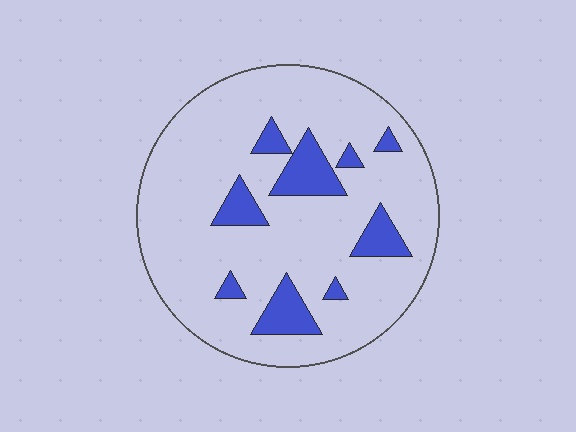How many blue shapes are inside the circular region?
9.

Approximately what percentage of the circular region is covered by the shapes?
Approximately 15%.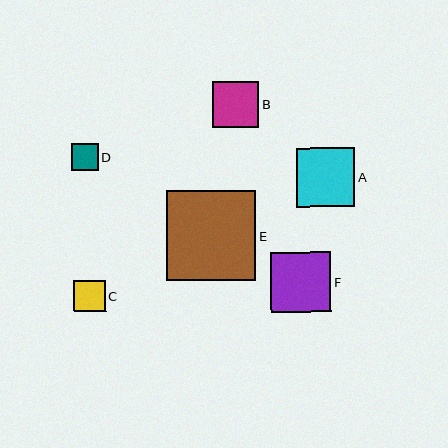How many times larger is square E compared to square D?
Square E is approximately 3.3 times the size of square D.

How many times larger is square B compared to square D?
Square B is approximately 1.7 times the size of square D.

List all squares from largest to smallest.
From largest to smallest: E, F, A, B, C, D.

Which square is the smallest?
Square D is the smallest with a size of approximately 27 pixels.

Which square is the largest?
Square E is the largest with a size of approximately 90 pixels.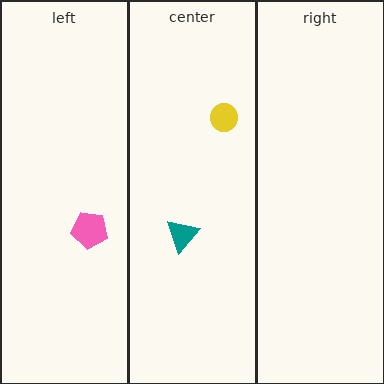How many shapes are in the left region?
1.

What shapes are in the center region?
The teal triangle, the yellow circle.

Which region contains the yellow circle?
The center region.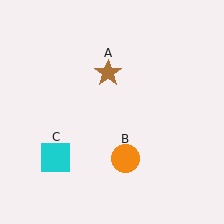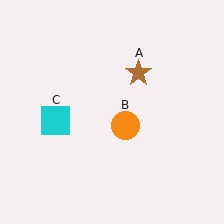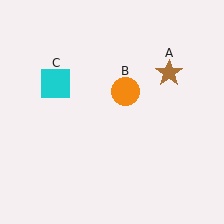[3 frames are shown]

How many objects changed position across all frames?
3 objects changed position: brown star (object A), orange circle (object B), cyan square (object C).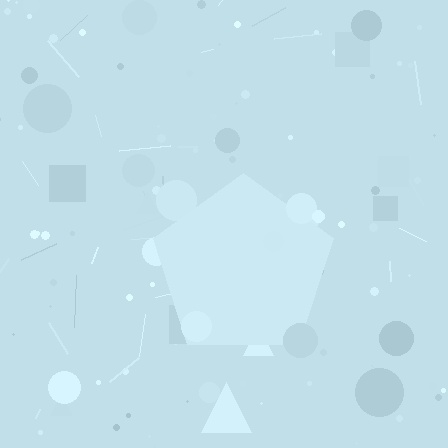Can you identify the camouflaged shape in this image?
The camouflaged shape is a pentagon.